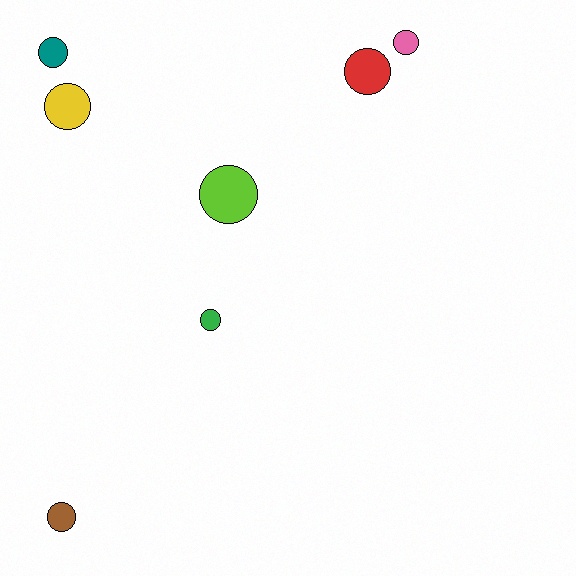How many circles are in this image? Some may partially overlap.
There are 7 circles.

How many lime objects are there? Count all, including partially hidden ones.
There is 1 lime object.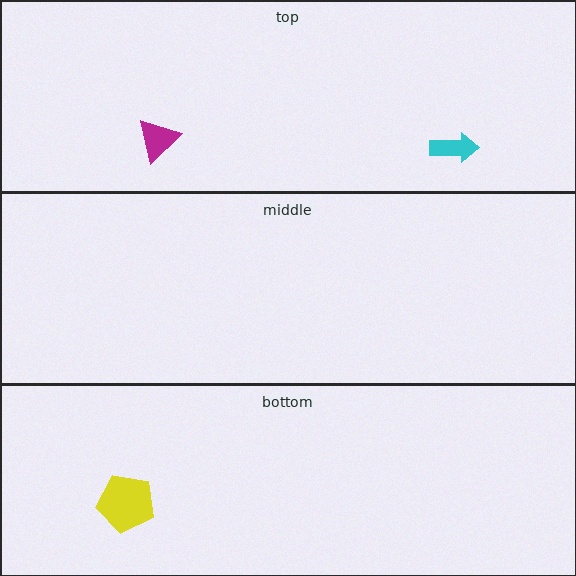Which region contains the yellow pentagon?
The bottom region.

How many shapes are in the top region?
2.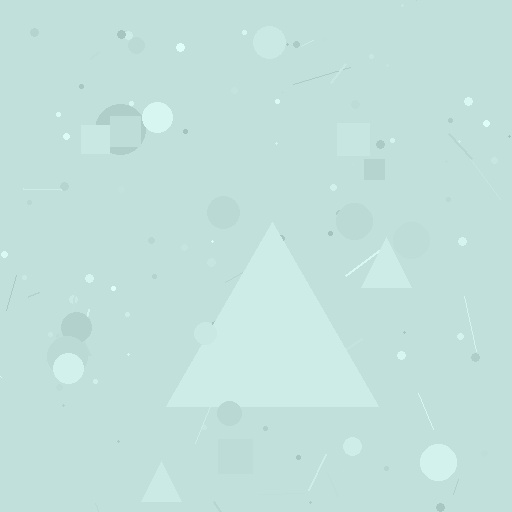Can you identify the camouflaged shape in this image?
The camouflaged shape is a triangle.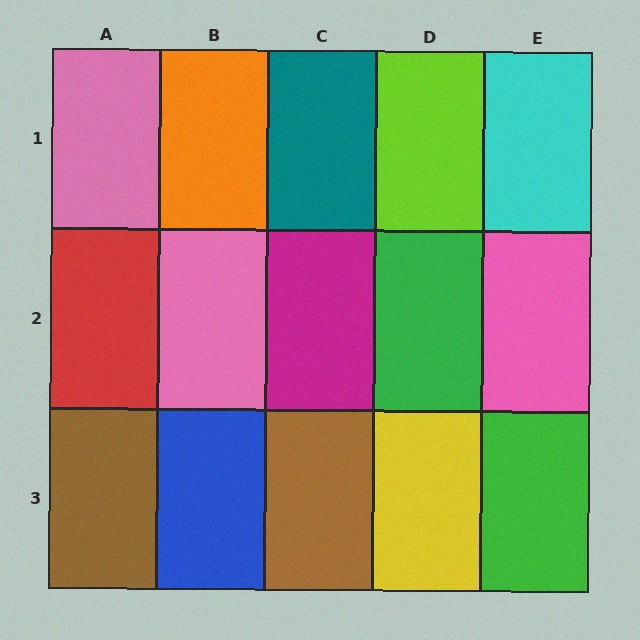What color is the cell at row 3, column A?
Brown.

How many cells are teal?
1 cell is teal.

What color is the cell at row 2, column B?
Pink.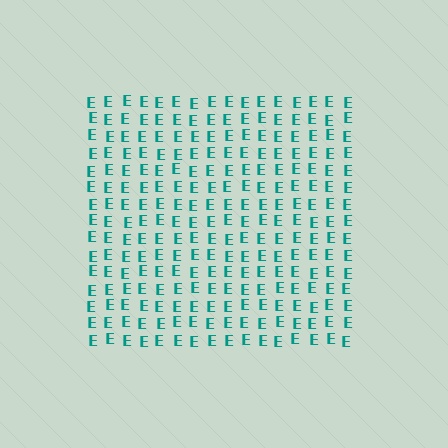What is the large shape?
The large shape is a square.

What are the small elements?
The small elements are letter E's.